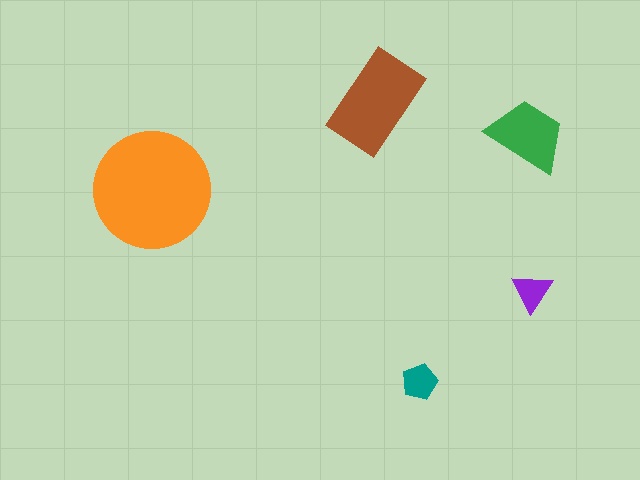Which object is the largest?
The orange circle.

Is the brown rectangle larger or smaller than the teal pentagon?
Larger.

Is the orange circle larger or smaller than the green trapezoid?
Larger.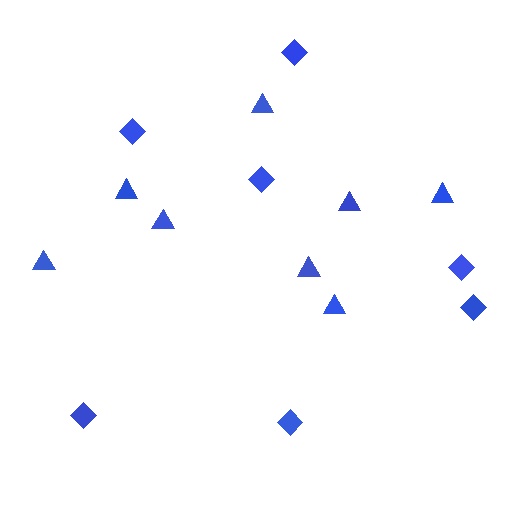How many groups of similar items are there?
There are 2 groups: one group of triangles (8) and one group of diamonds (7).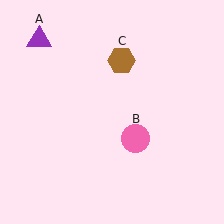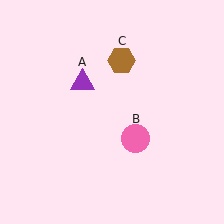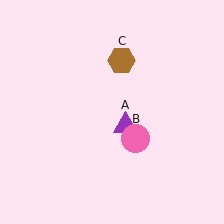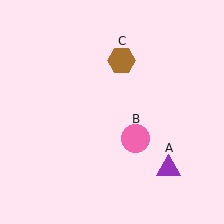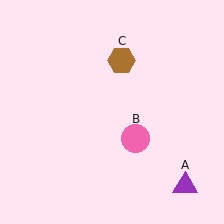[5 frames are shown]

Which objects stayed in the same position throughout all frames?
Pink circle (object B) and brown hexagon (object C) remained stationary.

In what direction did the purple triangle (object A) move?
The purple triangle (object A) moved down and to the right.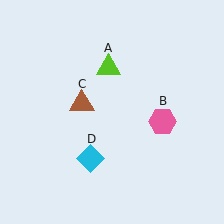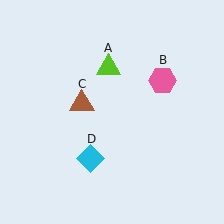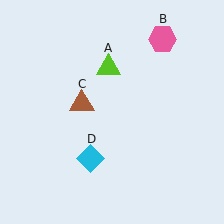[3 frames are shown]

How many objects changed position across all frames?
1 object changed position: pink hexagon (object B).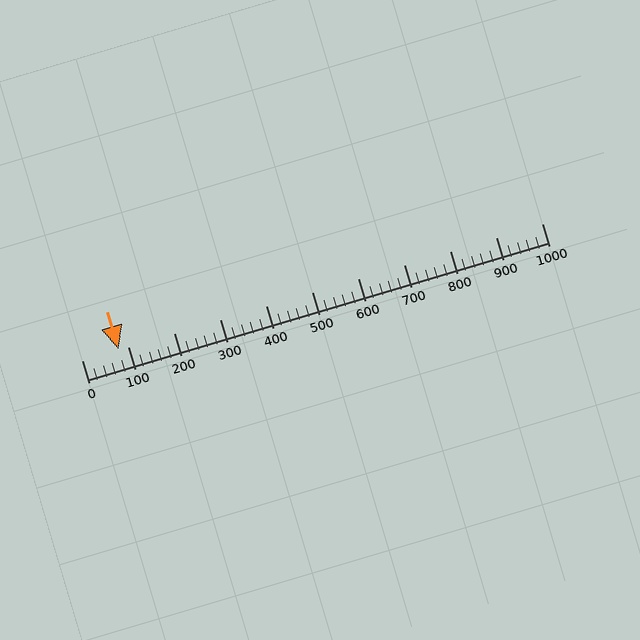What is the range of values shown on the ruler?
The ruler shows values from 0 to 1000.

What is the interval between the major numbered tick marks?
The major tick marks are spaced 100 units apart.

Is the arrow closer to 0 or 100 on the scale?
The arrow is closer to 100.